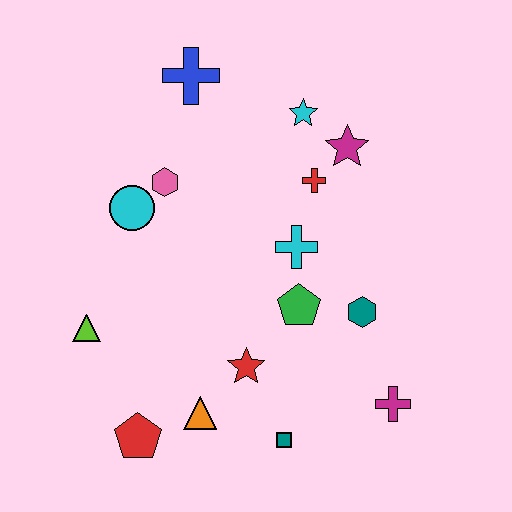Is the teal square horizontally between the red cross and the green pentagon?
No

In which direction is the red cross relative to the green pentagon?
The red cross is above the green pentagon.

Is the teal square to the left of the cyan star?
Yes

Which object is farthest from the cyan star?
The red pentagon is farthest from the cyan star.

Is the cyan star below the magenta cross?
No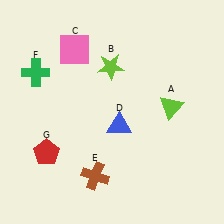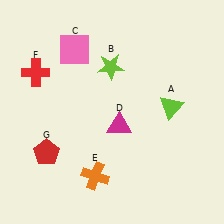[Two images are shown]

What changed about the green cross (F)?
In Image 1, F is green. In Image 2, it changed to red.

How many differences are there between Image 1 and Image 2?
There are 3 differences between the two images.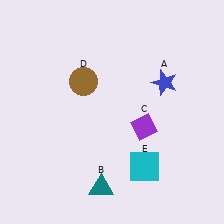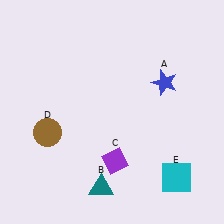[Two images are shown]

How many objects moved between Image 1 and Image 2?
3 objects moved between the two images.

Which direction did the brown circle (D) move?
The brown circle (D) moved down.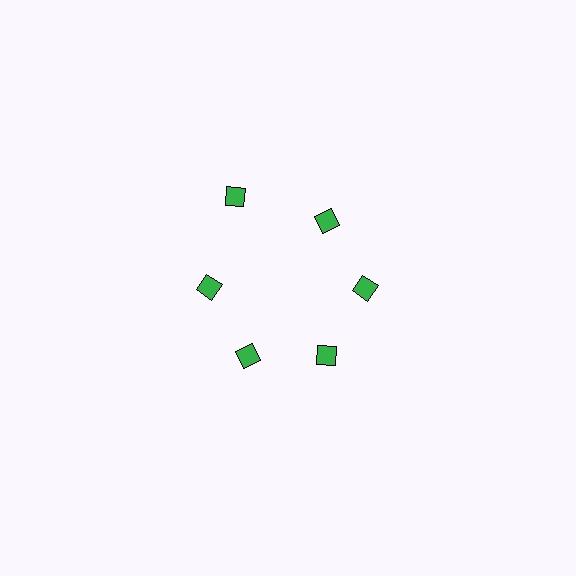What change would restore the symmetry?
The symmetry would be restored by moving it inward, back onto the ring so that all 6 diamonds sit at equal angles and equal distance from the center.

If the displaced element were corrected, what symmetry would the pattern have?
It would have 6-fold rotational symmetry — the pattern would map onto itself every 60 degrees.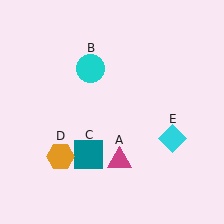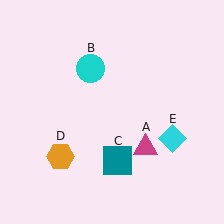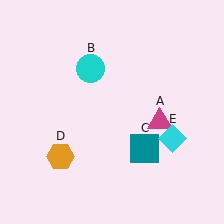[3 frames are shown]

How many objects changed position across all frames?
2 objects changed position: magenta triangle (object A), teal square (object C).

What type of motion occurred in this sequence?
The magenta triangle (object A), teal square (object C) rotated counterclockwise around the center of the scene.